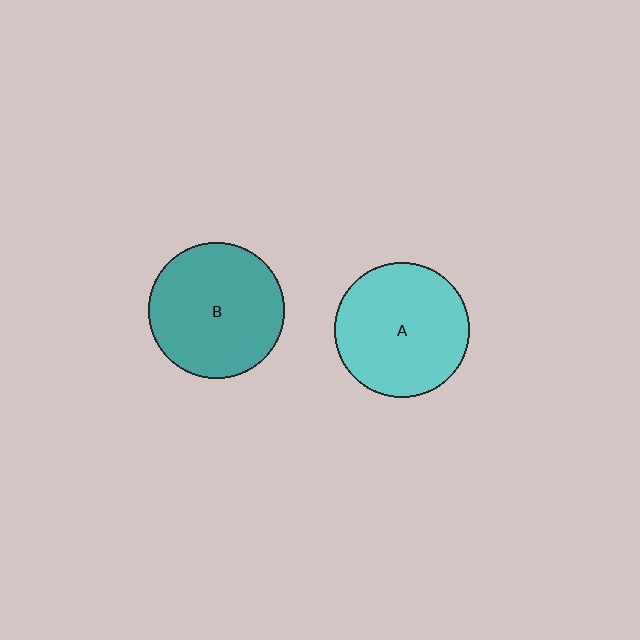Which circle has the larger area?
Circle B (teal).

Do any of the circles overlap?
No, none of the circles overlap.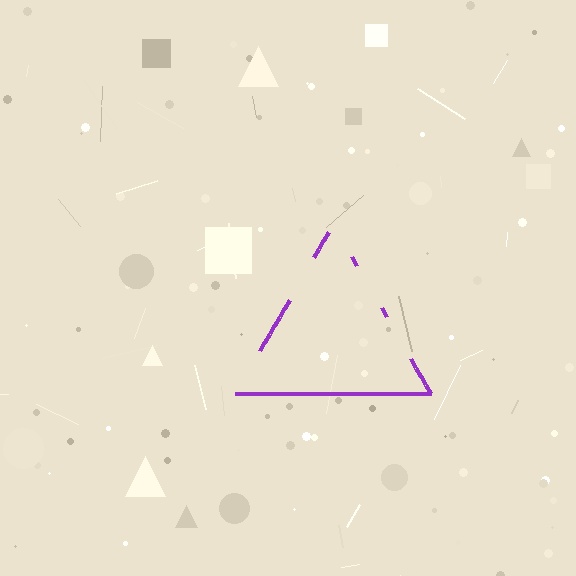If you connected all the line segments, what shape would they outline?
They would outline a triangle.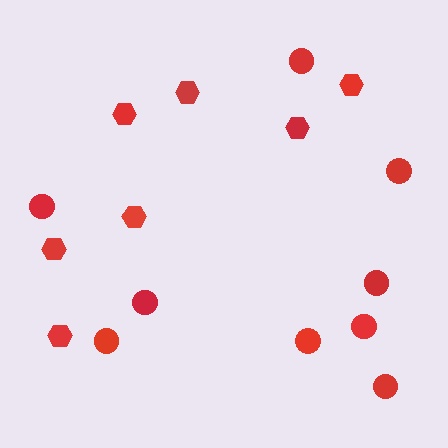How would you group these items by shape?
There are 2 groups: one group of circles (9) and one group of hexagons (7).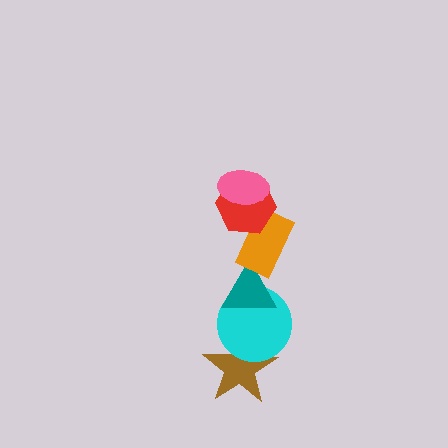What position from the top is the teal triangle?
The teal triangle is 4th from the top.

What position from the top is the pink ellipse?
The pink ellipse is 1st from the top.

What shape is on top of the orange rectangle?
The red hexagon is on top of the orange rectangle.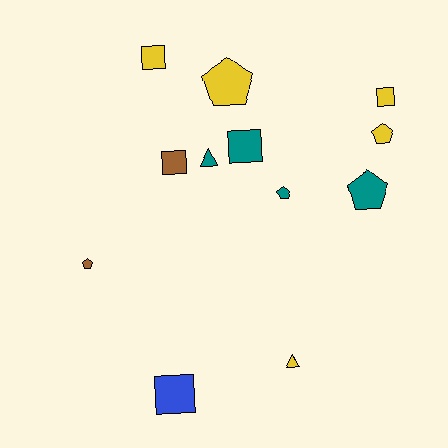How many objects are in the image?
There are 12 objects.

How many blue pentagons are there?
There are no blue pentagons.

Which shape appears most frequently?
Square, with 5 objects.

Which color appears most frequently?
Yellow, with 5 objects.